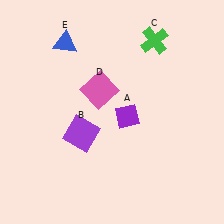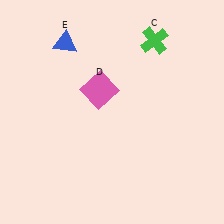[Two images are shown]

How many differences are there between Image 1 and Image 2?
There are 2 differences between the two images.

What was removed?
The purple diamond (A), the purple square (B) were removed in Image 2.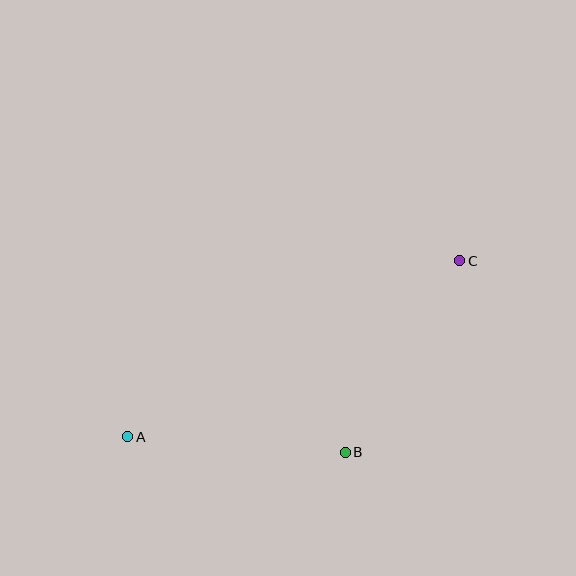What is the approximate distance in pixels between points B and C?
The distance between B and C is approximately 223 pixels.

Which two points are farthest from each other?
Points A and C are farthest from each other.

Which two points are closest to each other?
Points A and B are closest to each other.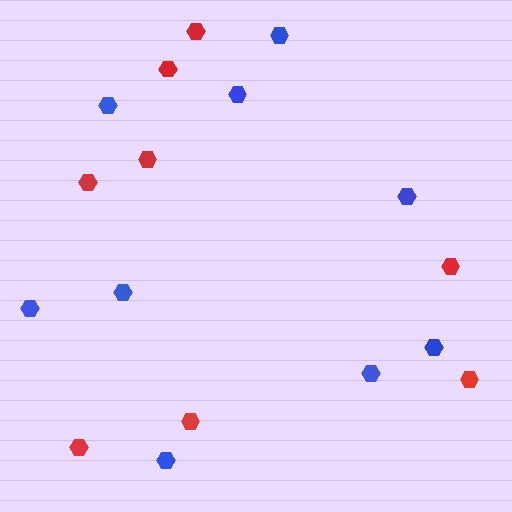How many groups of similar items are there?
There are 2 groups: one group of red hexagons (8) and one group of blue hexagons (9).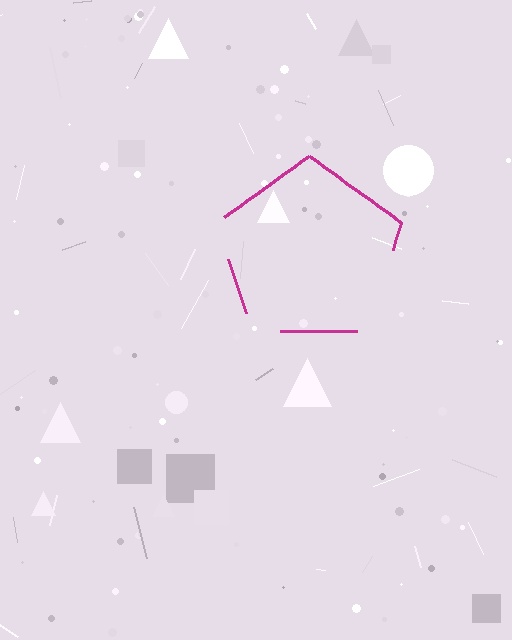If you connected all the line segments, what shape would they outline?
They would outline a pentagon.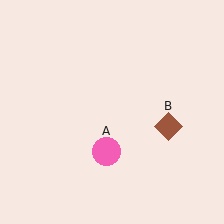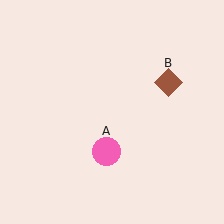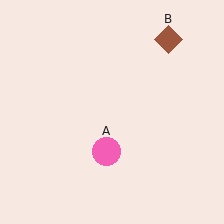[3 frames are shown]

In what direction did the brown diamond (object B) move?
The brown diamond (object B) moved up.